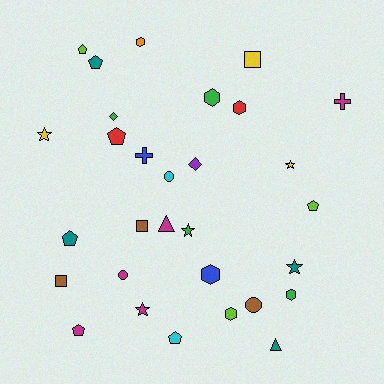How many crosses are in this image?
There are 2 crosses.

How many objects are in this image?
There are 30 objects.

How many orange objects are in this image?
There is 1 orange object.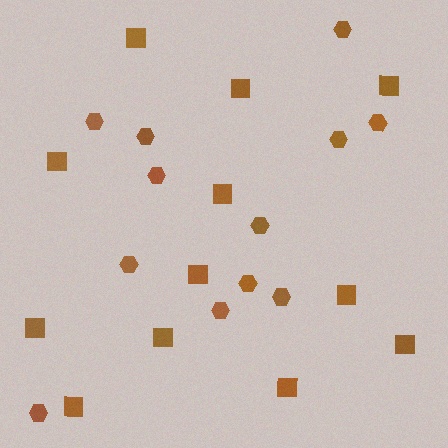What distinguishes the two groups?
There are 2 groups: one group of squares (12) and one group of hexagons (12).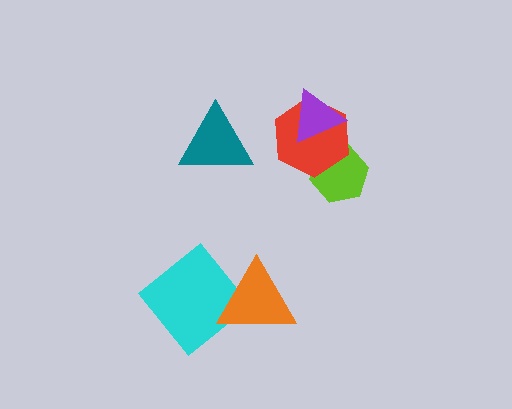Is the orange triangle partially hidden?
No, no other shape covers it.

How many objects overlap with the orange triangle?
1 object overlaps with the orange triangle.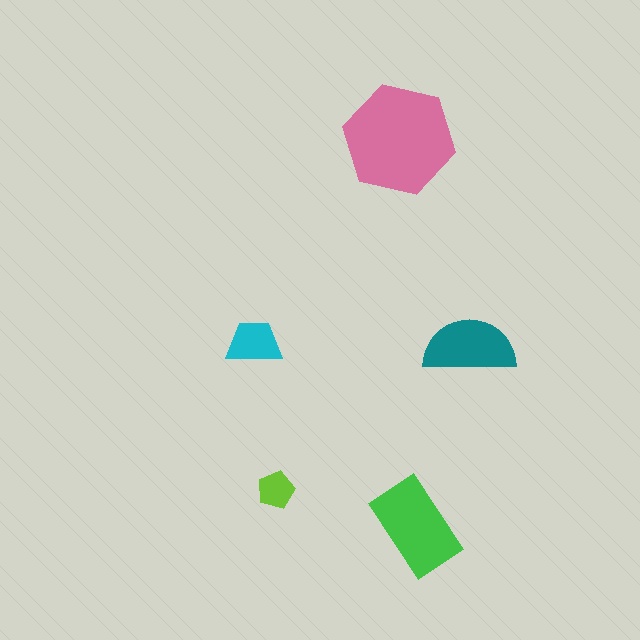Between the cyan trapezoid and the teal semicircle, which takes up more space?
The teal semicircle.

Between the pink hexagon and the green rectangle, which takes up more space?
The pink hexagon.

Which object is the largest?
The pink hexagon.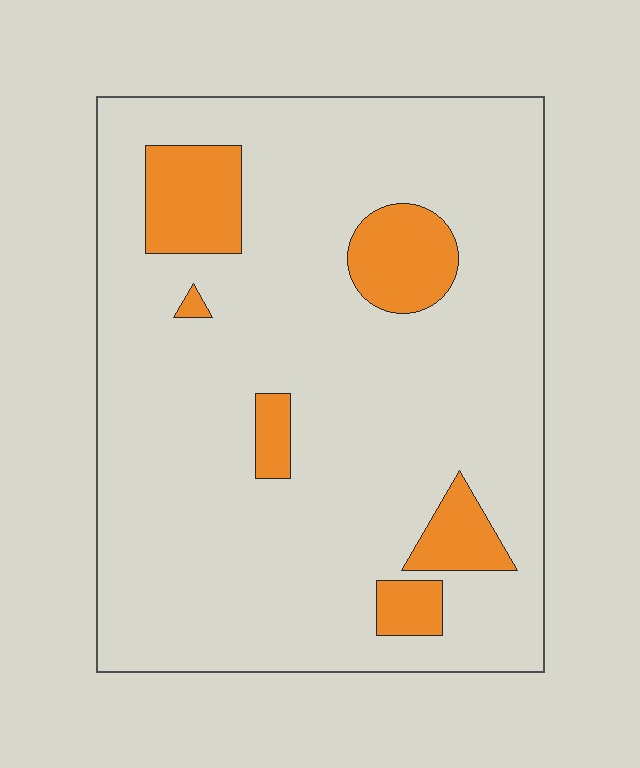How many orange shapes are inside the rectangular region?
6.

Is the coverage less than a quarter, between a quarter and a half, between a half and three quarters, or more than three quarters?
Less than a quarter.